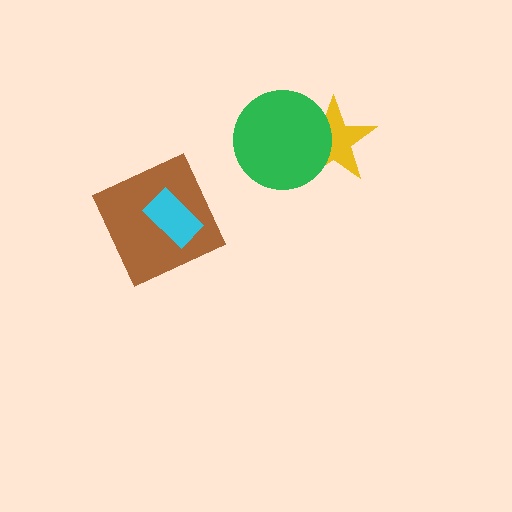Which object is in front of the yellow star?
The green circle is in front of the yellow star.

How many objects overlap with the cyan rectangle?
1 object overlaps with the cyan rectangle.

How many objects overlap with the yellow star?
1 object overlaps with the yellow star.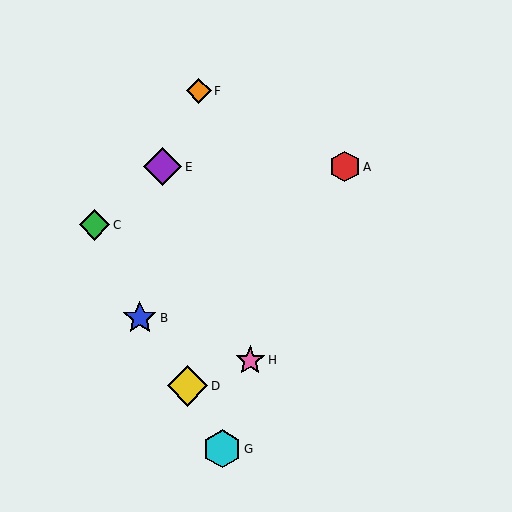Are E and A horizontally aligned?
Yes, both are at y≈167.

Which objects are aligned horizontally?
Objects A, E are aligned horizontally.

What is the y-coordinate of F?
Object F is at y≈91.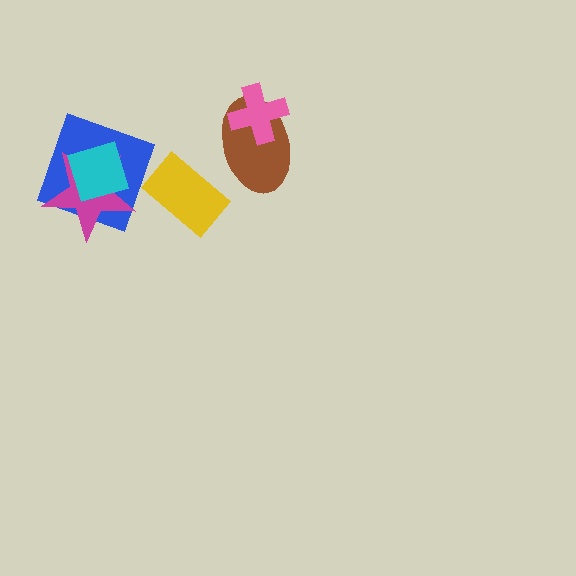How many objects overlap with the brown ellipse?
1 object overlaps with the brown ellipse.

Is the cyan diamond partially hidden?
No, no other shape covers it.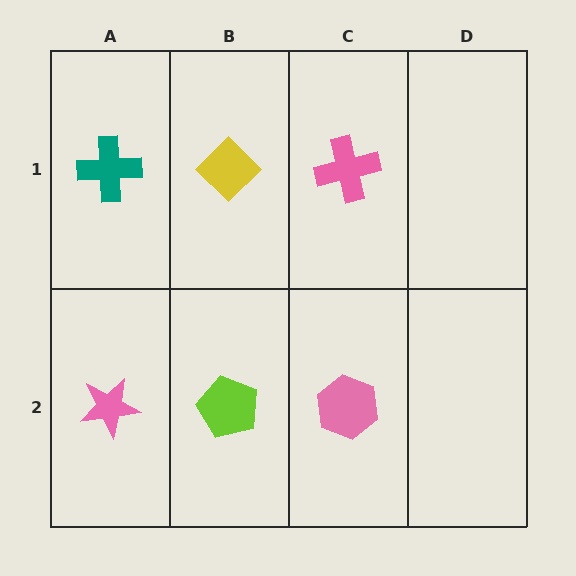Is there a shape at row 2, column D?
No, that cell is empty.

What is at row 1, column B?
A yellow diamond.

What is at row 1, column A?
A teal cross.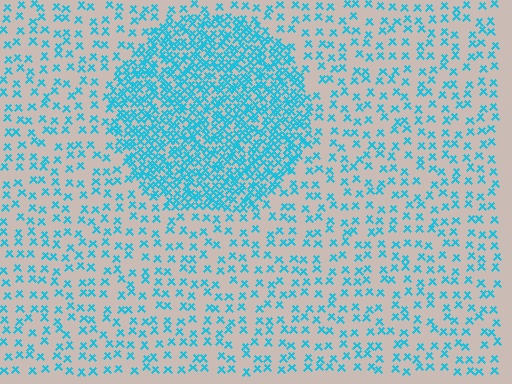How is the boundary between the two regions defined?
The boundary is defined by a change in element density (approximately 3.0x ratio). All elements are the same color, size, and shape.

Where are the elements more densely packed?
The elements are more densely packed inside the circle boundary.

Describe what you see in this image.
The image contains small cyan elements arranged at two different densities. A circle-shaped region is visible where the elements are more densely packed than the surrounding area.